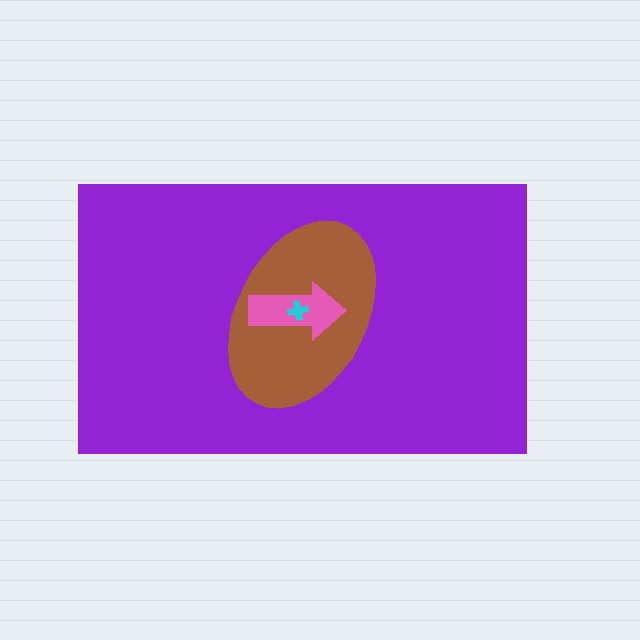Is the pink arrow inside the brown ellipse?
Yes.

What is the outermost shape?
The purple rectangle.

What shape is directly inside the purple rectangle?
The brown ellipse.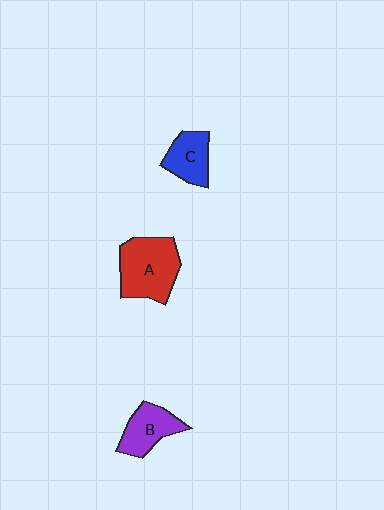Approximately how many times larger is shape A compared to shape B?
Approximately 1.6 times.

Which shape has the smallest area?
Shape C (blue).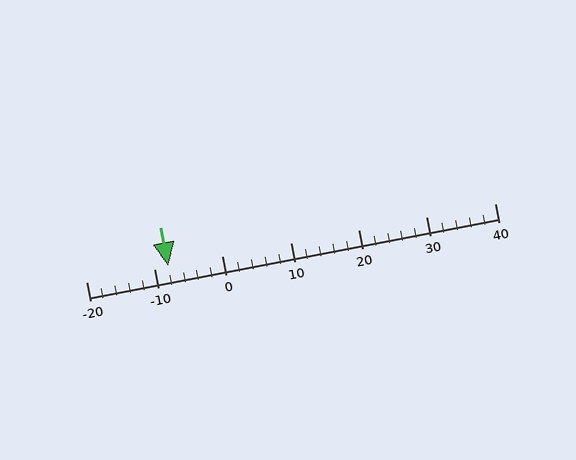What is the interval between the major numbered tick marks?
The major tick marks are spaced 10 units apart.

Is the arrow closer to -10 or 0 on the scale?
The arrow is closer to -10.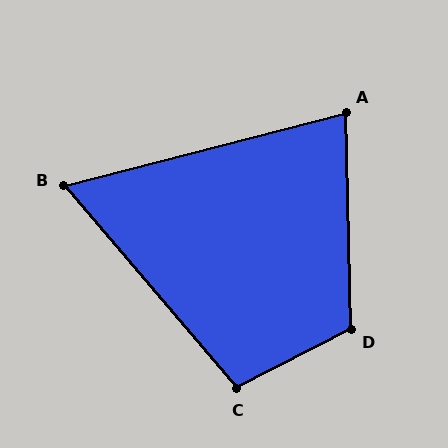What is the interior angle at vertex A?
Approximately 77 degrees (acute).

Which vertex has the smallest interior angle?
B, at approximately 64 degrees.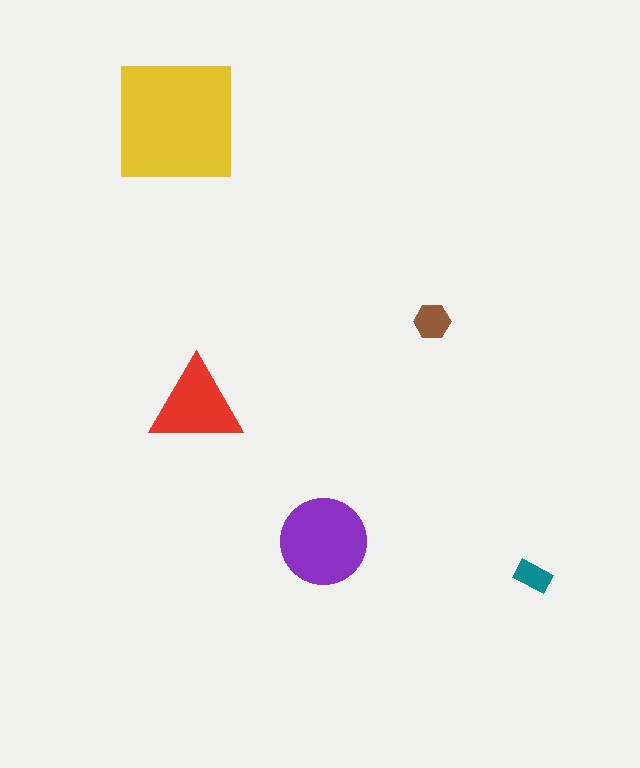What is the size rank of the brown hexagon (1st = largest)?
4th.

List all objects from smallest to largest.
The teal rectangle, the brown hexagon, the red triangle, the purple circle, the yellow square.